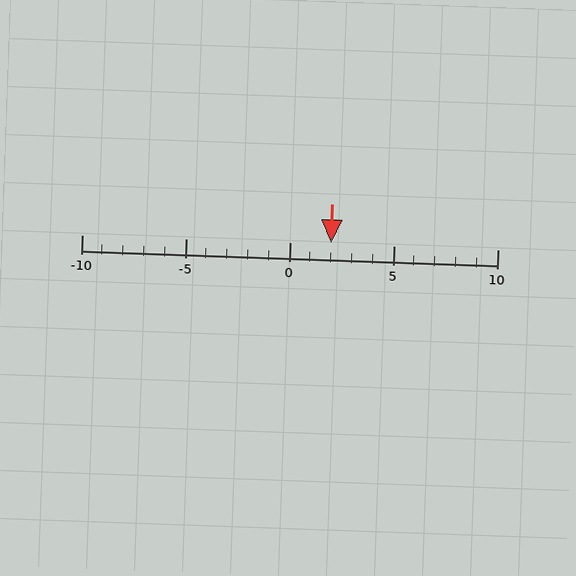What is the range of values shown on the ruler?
The ruler shows values from -10 to 10.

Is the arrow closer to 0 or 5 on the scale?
The arrow is closer to 0.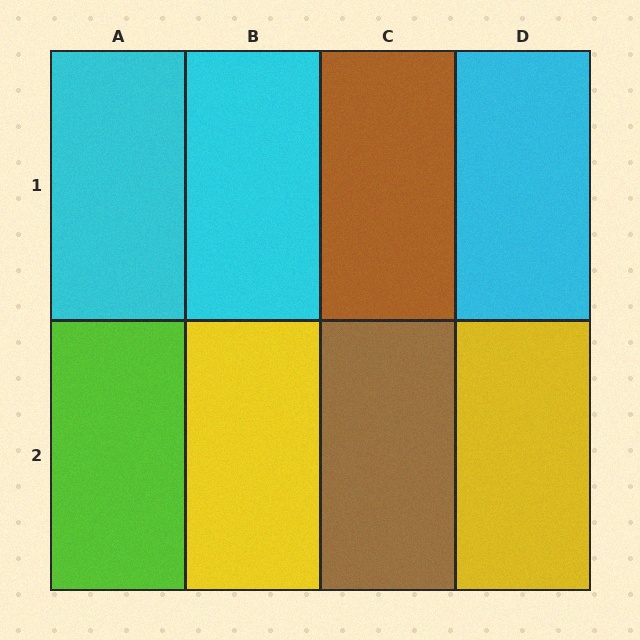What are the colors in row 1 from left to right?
Cyan, cyan, brown, cyan.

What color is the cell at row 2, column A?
Lime.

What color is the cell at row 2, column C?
Brown.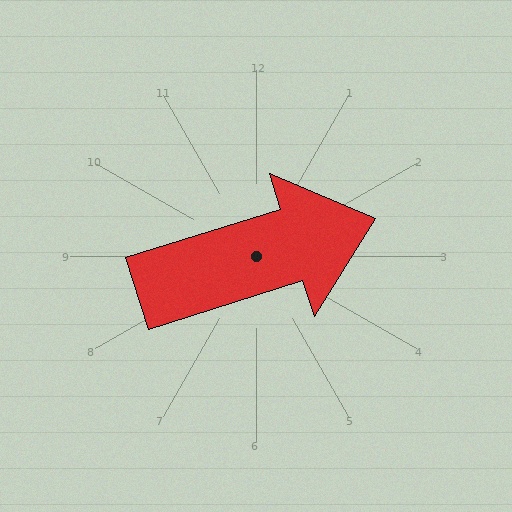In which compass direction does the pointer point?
East.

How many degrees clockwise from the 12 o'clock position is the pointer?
Approximately 73 degrees.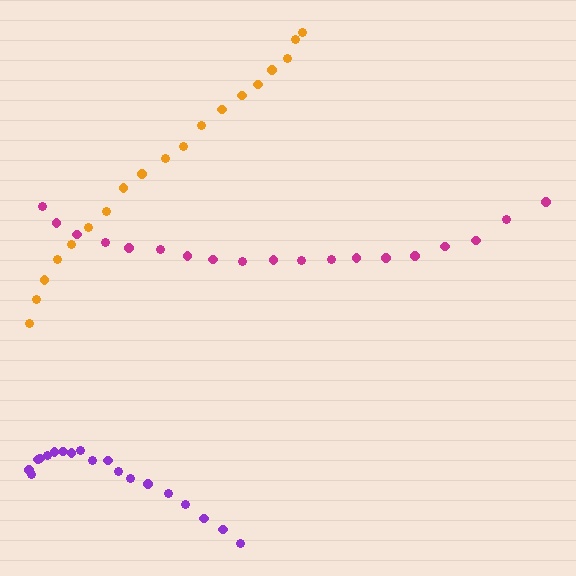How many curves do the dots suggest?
There are 3 distinct paths.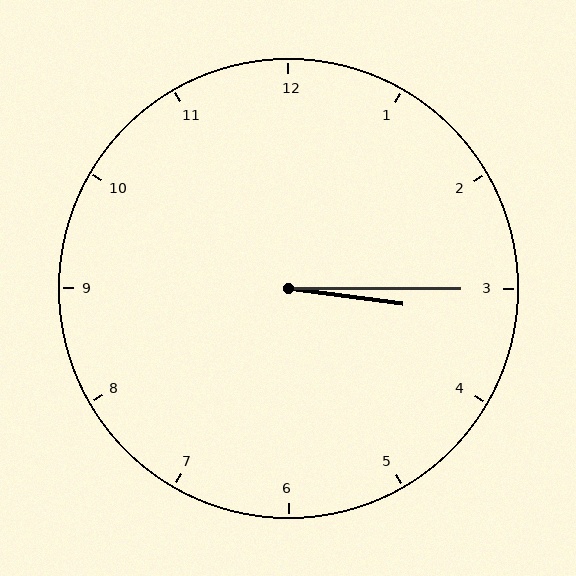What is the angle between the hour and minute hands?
Approximately 8 degrees.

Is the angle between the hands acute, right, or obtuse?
It is acute.